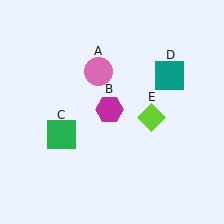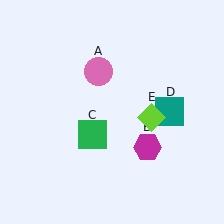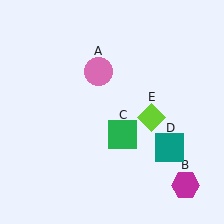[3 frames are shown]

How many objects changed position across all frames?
3 objects changed position: magenta hexagon (object B), green square (object C), teal square (object D).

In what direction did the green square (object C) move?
The green square (object C) moved right.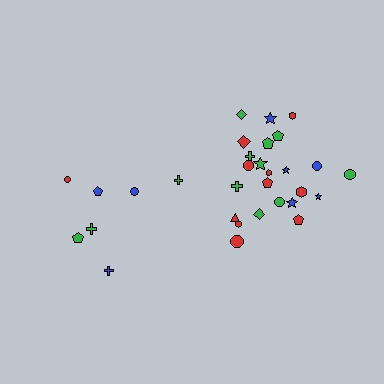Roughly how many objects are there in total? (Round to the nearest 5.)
Roughly 30 objects in total.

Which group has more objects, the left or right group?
The right group.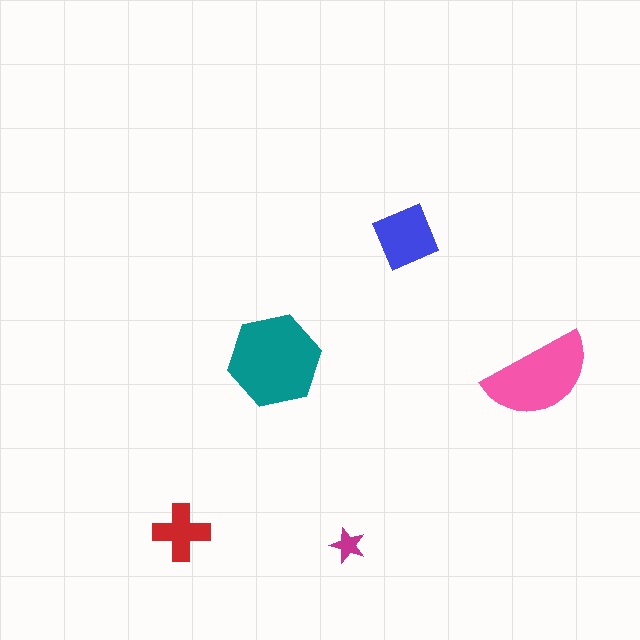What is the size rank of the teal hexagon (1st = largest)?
1st.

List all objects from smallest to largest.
The magenta star, the red cross, the blue square, the pink semicircle, the teal hexagon.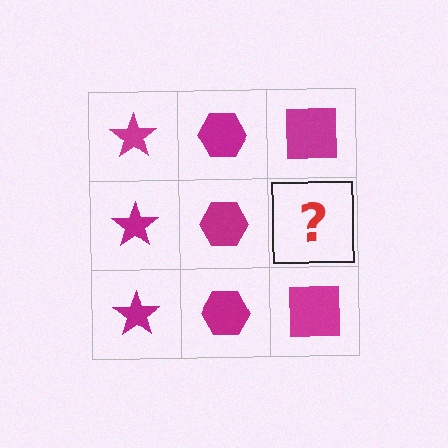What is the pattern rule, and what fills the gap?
The rule is that each column has a consistent shape. The gap should be filled with a magenta square.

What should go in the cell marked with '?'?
The missing cell should contain a magenta square.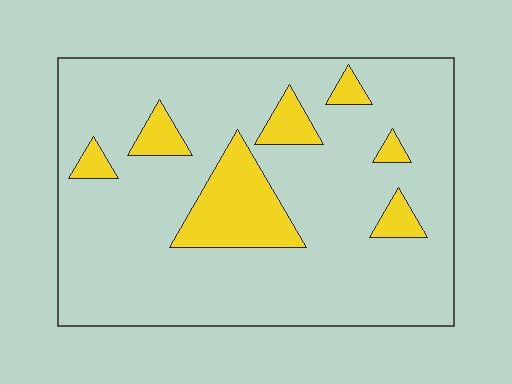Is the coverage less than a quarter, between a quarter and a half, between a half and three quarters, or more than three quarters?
Less than a quarter.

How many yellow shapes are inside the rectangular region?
7.